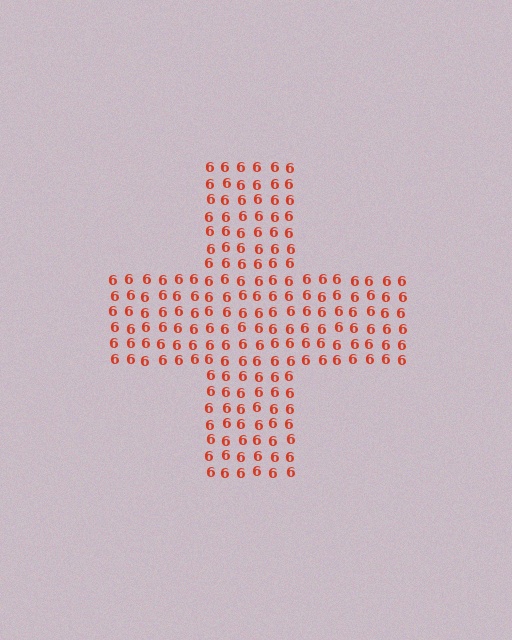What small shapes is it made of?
It is made of small digit 6's.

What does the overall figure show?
The overall figure shows a cross.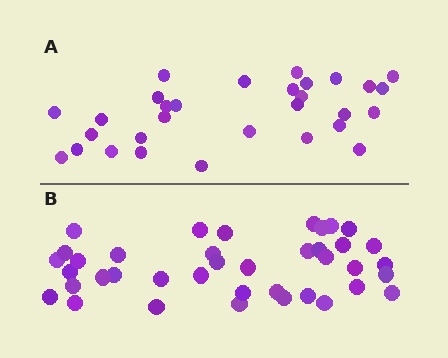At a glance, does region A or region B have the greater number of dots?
Region B (the bottom region) has more dots.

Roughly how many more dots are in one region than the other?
Region B has roughly 8 or so more dots than region A.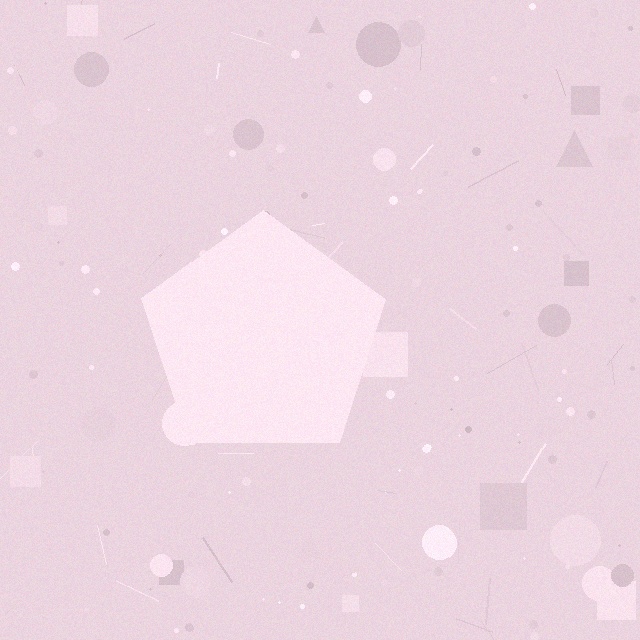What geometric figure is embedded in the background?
A pentagon is embedded in the background.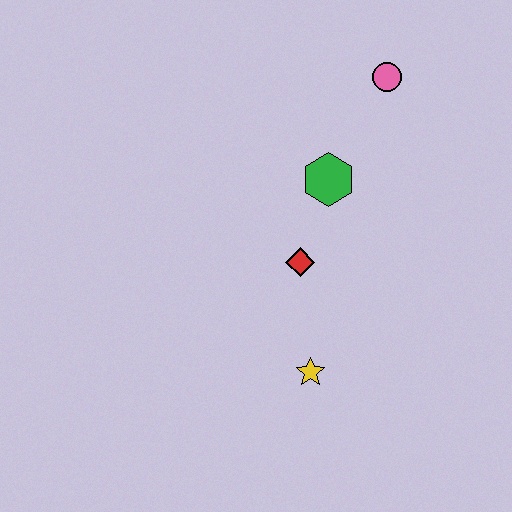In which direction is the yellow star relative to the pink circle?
The yellow star is below the pink circle.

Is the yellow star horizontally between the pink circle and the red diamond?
Yes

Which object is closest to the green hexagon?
The red diamond is closest to the green hexagon.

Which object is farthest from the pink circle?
The yellow star is farthest from the pink circle.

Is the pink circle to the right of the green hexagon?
Yes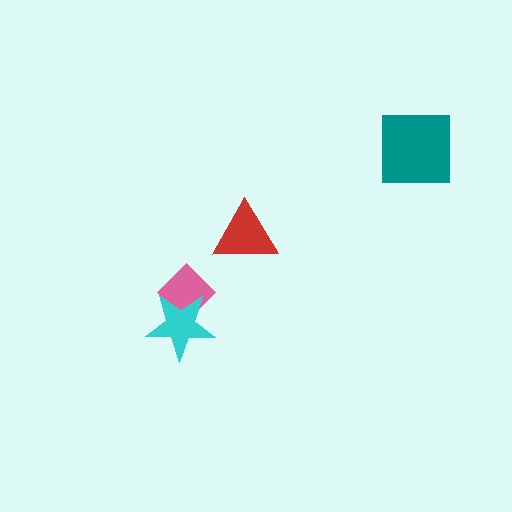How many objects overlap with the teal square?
0 objects overlap with the teal square.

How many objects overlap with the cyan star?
1 object overlaps with the cyan star.